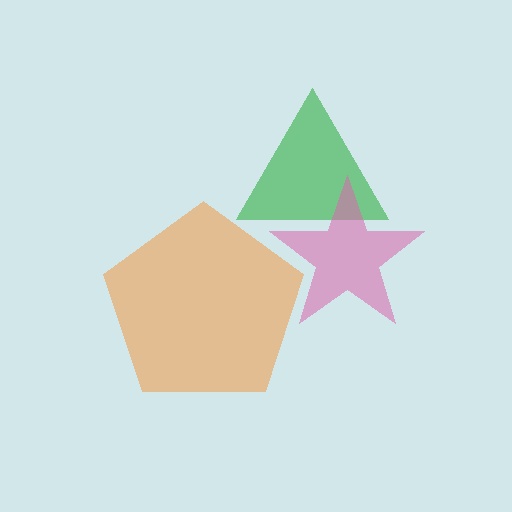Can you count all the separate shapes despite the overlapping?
Yes, there are 3 separate shapes.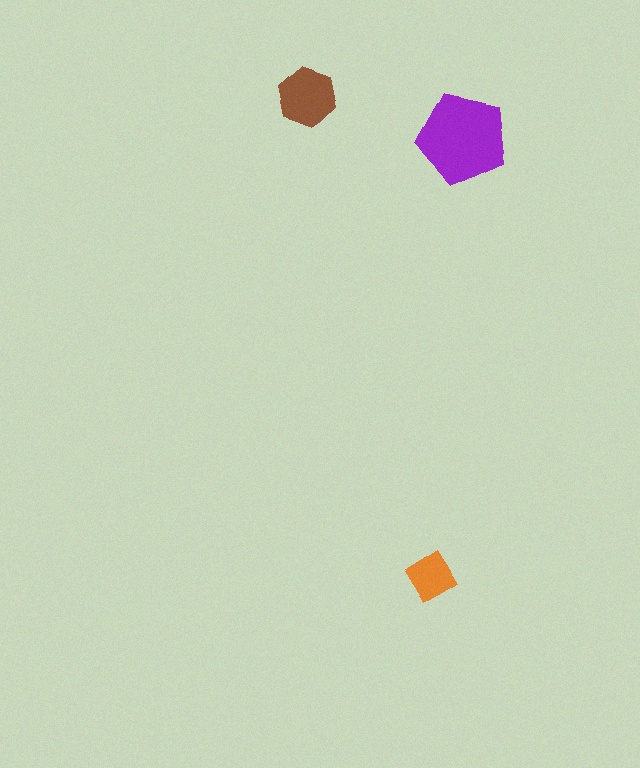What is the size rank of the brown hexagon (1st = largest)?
2nd.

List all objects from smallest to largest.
The orange diamond, the brown hexagon, the purple pentagon.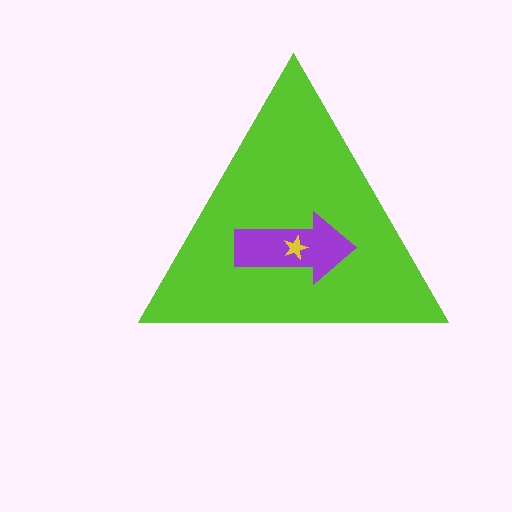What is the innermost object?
The yellow star.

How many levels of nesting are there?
3.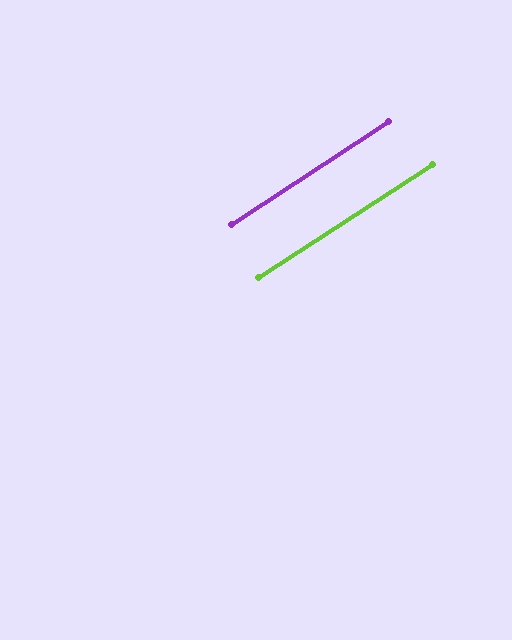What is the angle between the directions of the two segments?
Approximately 0 degrees.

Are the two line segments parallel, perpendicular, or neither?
Parallel — their directions differ by only 0.1°.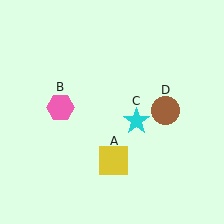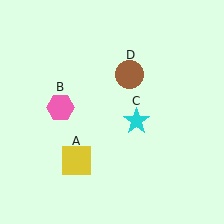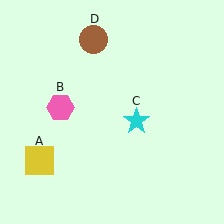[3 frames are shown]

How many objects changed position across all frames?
2 objects changed position: yellow square (object A), brown circle (object D).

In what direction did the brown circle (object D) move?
The brown circle (object D) moved up and to the left.